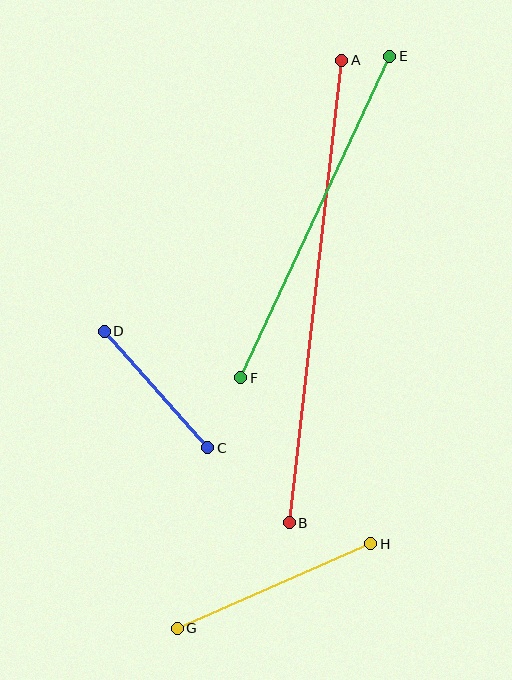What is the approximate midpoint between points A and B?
The midpoint is at approximately (316, 291) pixels.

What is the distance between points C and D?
The distance is approximately 156 pixels.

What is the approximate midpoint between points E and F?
The midpoint is at approximately (315, 217) pixels.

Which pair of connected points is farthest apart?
Points A and B are farthest apart.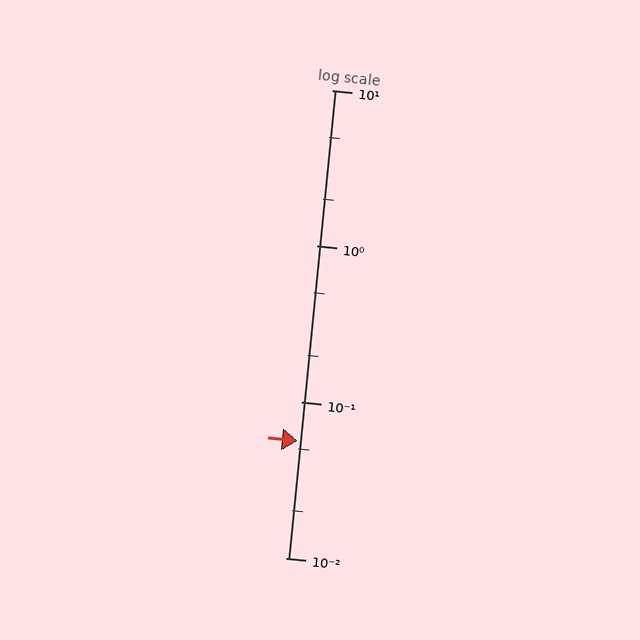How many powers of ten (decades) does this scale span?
The scale spans 3 decades, from 0.01 to 10.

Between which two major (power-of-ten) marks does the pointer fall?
The pointer is between 0.01 and 0.1.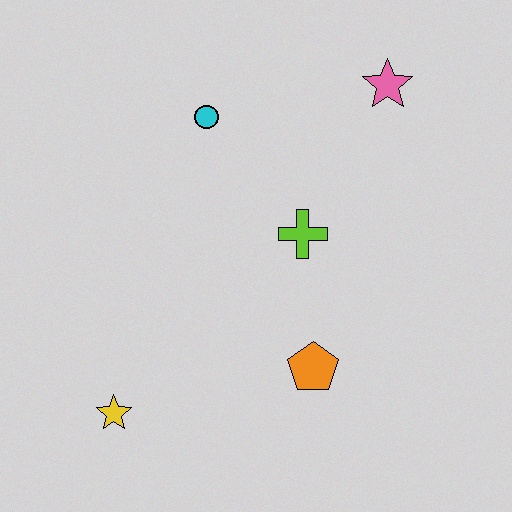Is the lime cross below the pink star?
Yes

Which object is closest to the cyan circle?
The lime cross is closest to the cyan circle.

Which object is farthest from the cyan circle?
The yellow star is farthest from the cyan circle.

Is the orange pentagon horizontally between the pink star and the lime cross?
Yes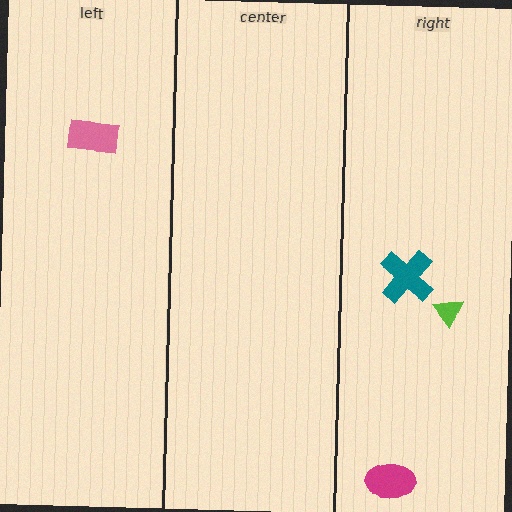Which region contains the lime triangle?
The right region.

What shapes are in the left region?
The pink rectangle.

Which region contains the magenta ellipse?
The right region.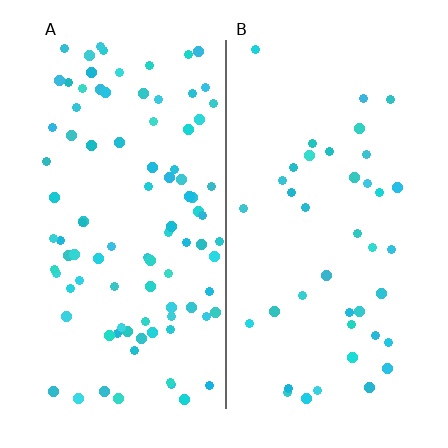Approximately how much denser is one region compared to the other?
Approximately 2.3× — region A over region B.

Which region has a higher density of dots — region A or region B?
A (the left).